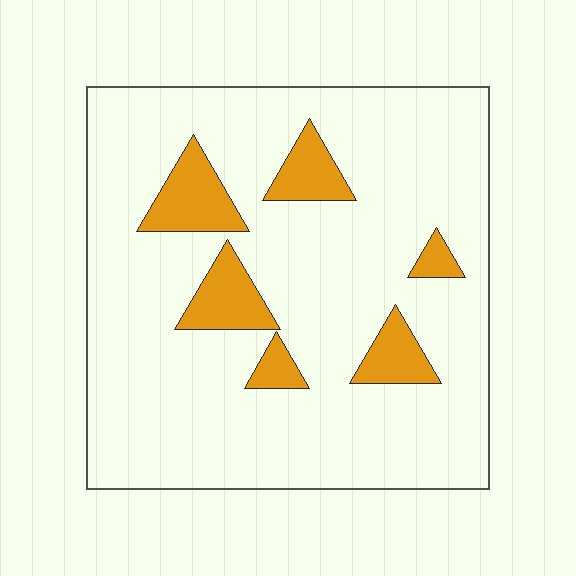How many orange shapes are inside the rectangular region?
6.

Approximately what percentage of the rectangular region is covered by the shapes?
Approximately 15%.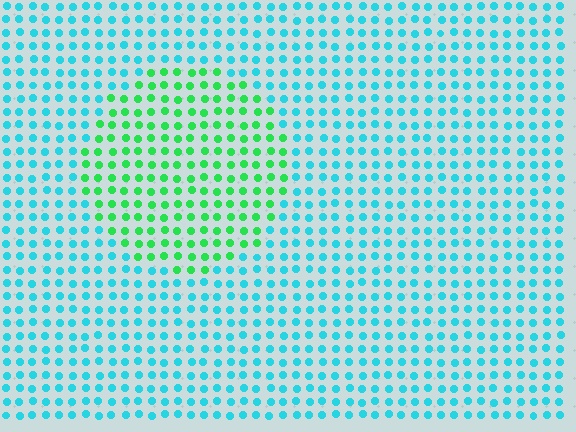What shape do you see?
I see a circle.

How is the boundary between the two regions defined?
The boundary is defined purely by a slight shift in hue (about 51 degrees). Spacing, size, and orientation are identical on both sides.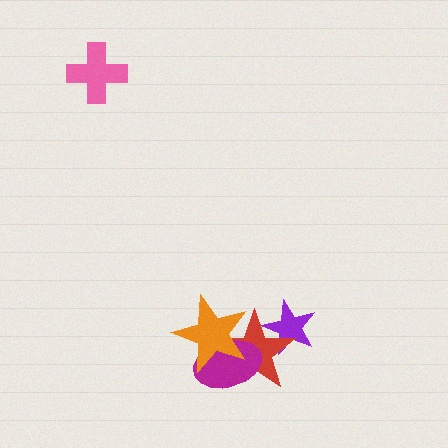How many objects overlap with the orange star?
2 objects overlap with the orange star.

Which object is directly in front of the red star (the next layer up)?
The magenta ellipse is directly in front of the red star.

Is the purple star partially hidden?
Yes, it is partially covered by another shape.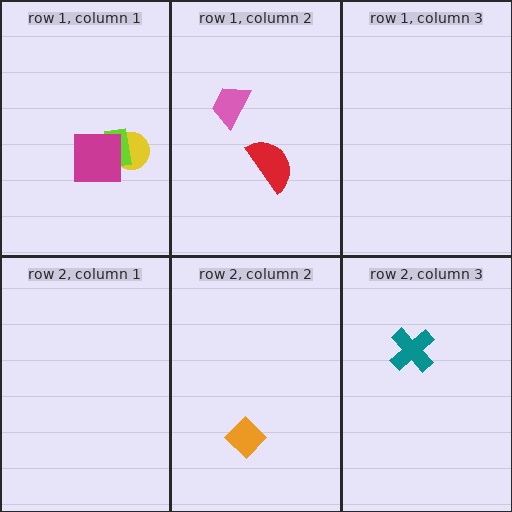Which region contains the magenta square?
The row 1, column 1 region.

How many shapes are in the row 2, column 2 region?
1.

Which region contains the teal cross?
The row 2, column 3 region.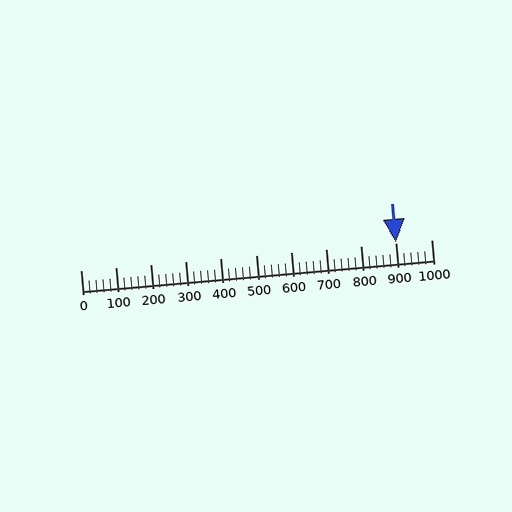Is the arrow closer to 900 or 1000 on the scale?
The arrow is closer to 900.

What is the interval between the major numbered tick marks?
The major tick marks are spaced 100 units apart.